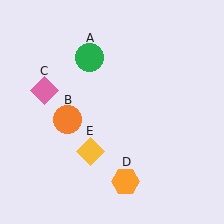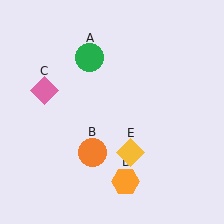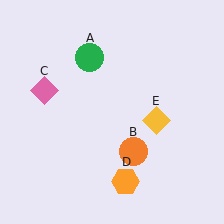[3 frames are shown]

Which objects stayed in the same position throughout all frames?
Green circle (object A) and pink diamond (object C) and orange hexagon (object D) remained stationary.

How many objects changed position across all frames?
2 objects changed position: orange circle (object B), yellow diamond (object E).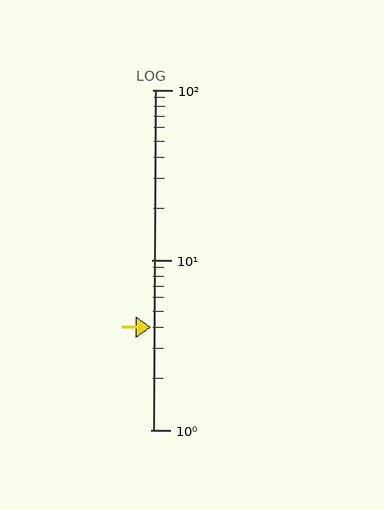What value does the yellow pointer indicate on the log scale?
The pointer indicates approximately 4.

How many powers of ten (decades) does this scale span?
The scale spans 2 decades, from 1 to 100.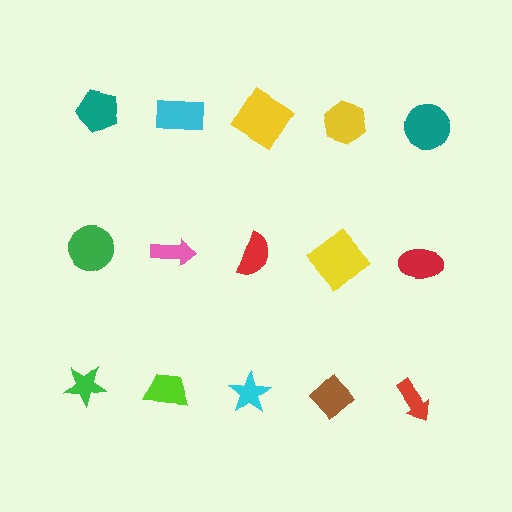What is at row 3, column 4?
A brown diamond.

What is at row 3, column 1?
A green star.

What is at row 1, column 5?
A teal circle.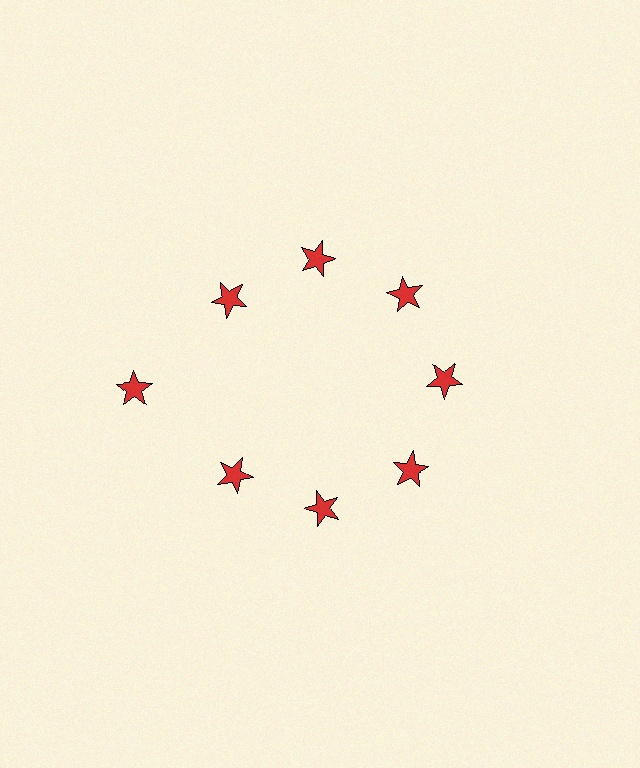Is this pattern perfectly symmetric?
No. The 8 red stars are arranged in a ring, but one element near the 9 o'clock position is pushed outward from the center, breaking the 8-fold rotational symmetry.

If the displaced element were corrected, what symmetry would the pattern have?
It would have 8-fold rotational symmetry — the pattern would map onto itself every 45 degrees.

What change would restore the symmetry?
The symmetry would be restored by moving it inward, back onto the ring so that all 8 stars sit at equal angles and equal distance from the center.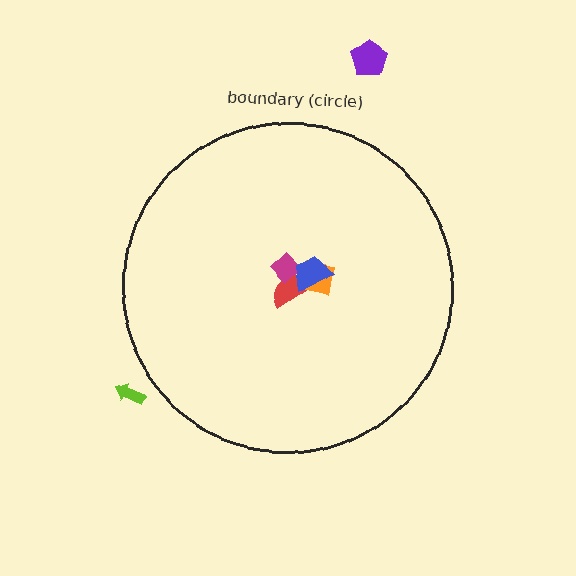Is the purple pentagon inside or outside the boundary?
Outside.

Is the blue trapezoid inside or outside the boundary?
Inside.